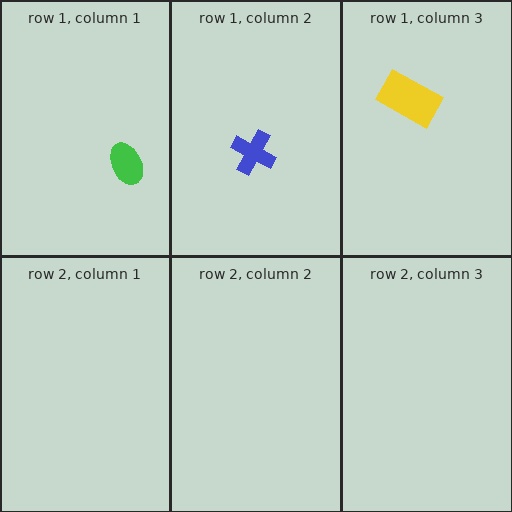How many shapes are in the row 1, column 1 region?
1.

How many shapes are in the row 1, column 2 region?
1.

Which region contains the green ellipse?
The row 1, column 1 region.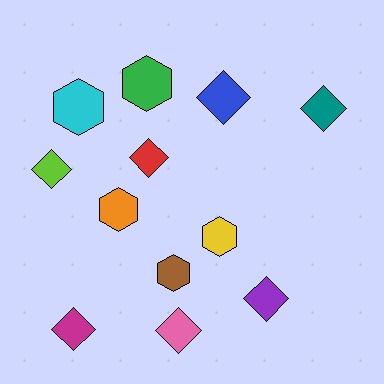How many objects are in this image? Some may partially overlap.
There are 12 objects.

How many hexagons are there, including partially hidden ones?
There are 5 hexagons.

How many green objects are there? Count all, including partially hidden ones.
There is 1 green object.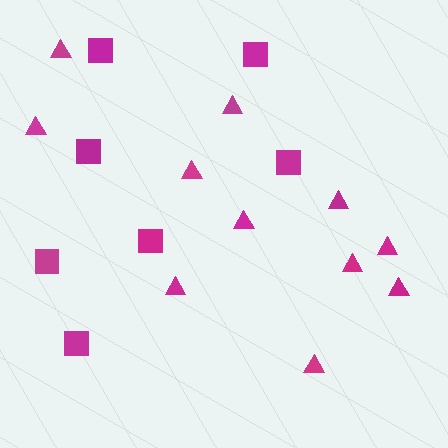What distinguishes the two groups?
There are 2 groups: one group of squares (7) and one group of triangles (11).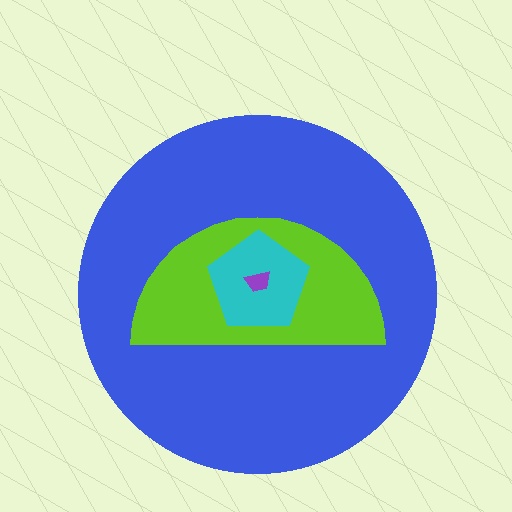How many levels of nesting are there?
4.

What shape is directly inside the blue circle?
The lime semicircle.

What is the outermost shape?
The blue circle.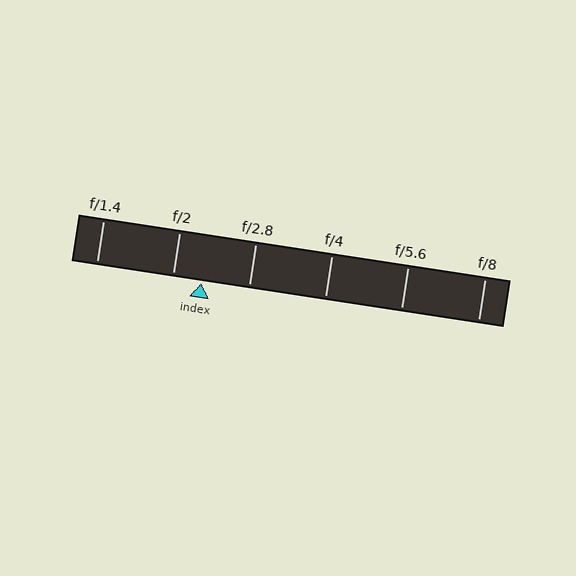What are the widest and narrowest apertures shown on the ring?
The widest aperture shown is f/1.4 and the narrowest is f/8.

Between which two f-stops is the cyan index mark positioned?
The index mark is between f/2 and f/2.8.